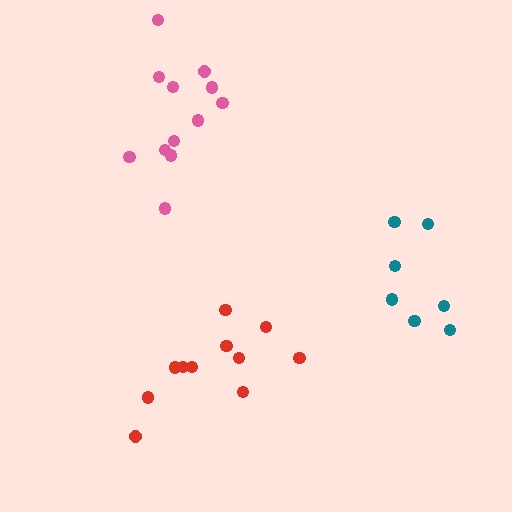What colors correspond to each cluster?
The clusters are colored: teal, red, pink.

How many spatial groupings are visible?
There are 3 spatial groupings.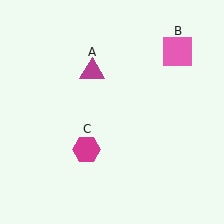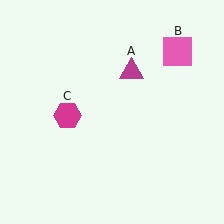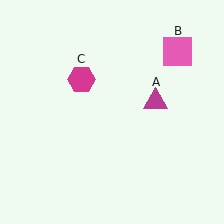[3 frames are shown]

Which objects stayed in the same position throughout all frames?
Pink square (object B) remained stationary.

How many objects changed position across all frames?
2 objects changed position: magenta triangle (object A), magenta hexagon (object C).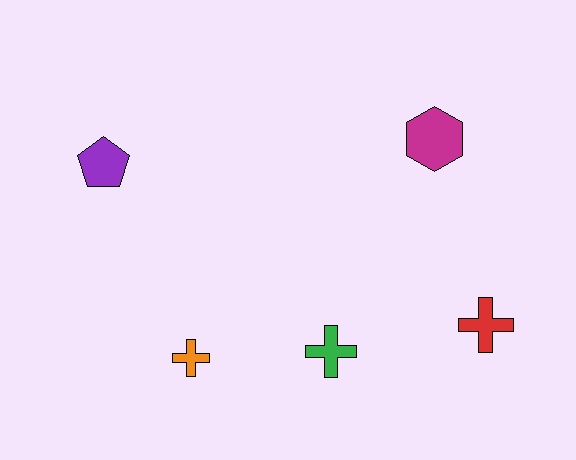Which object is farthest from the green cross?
The purple pentagon is farthest from the green cross.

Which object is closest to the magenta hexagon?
The red cross is closest to the magenta hexagon.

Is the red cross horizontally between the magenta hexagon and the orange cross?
No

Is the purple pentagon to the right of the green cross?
No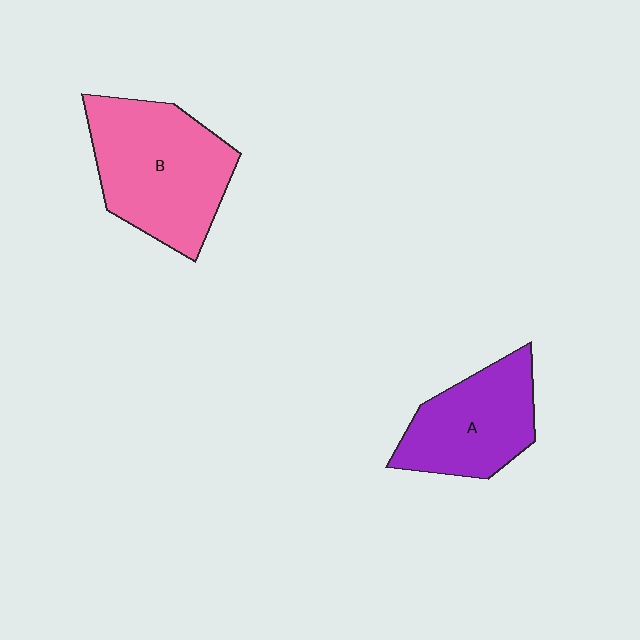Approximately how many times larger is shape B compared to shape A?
Approximately 1.4 times.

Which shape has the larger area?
Shape B (pink).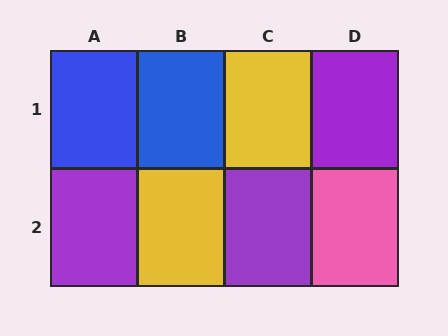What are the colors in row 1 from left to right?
Blue, blue, yellow, purple.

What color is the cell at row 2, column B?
Yellow.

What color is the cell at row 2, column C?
Purple.